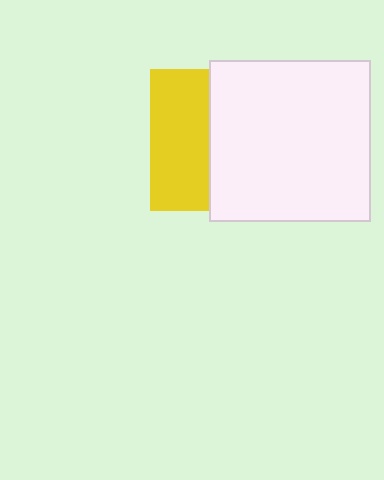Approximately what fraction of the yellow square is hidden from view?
Roughly 58% of the yellow square is hidden behind the white square.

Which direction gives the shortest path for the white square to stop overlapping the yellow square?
Moving right gives the shortest separation.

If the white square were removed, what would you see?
You would see the complete yellow square.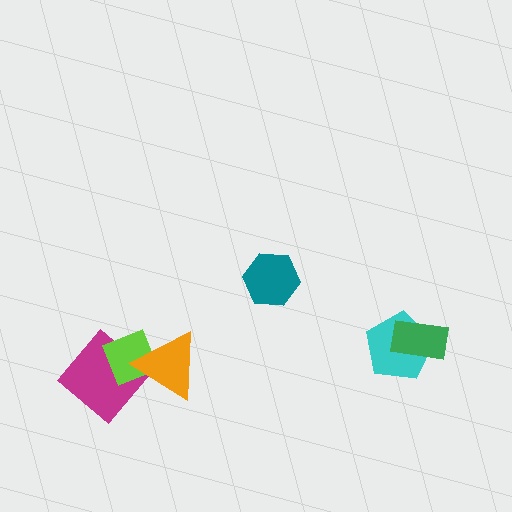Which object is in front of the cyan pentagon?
The green rectangle is in front of the cyan pentagon.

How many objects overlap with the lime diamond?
2 objects overlap with the lime diamond.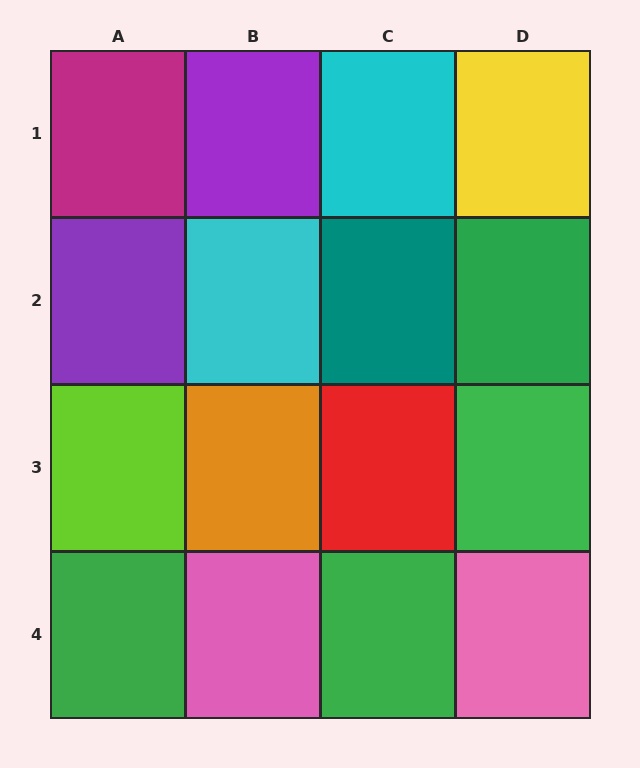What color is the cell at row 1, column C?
Cyan.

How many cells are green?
4 cells are green.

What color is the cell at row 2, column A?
Purple.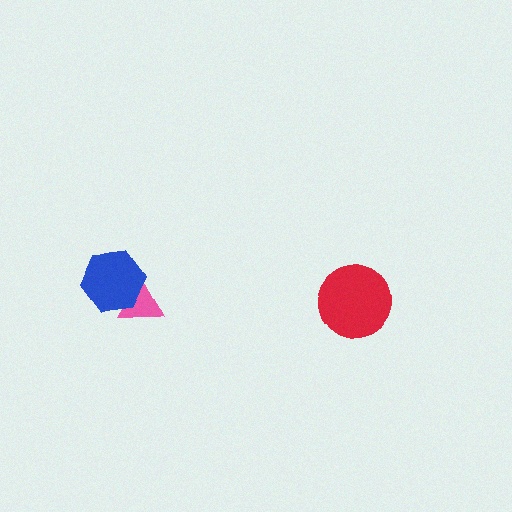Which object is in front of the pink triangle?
The blue hexagon is in front of the pink triangle.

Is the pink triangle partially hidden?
Yes, it is partially covered by another shape.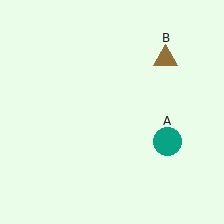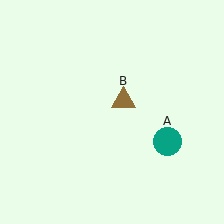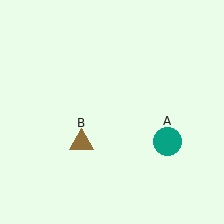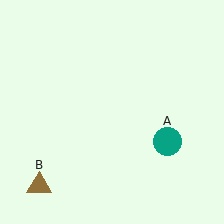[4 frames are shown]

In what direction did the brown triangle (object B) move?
The brown triangle (object B) moved down and to the left.